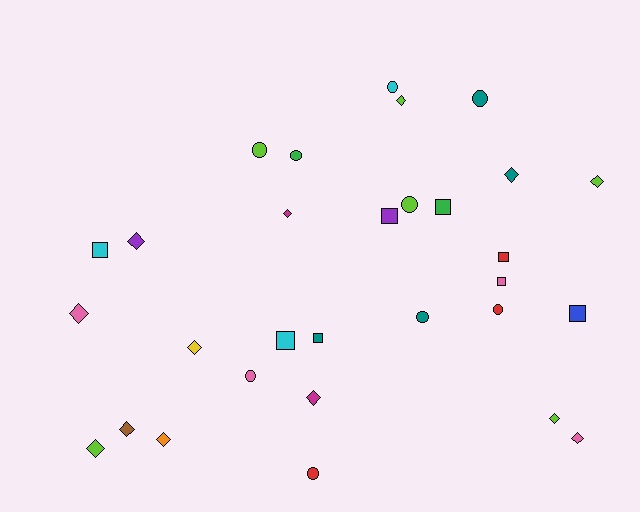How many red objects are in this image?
There are 3 red objects.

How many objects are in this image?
There are 30 objects.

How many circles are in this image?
There are 9 circles.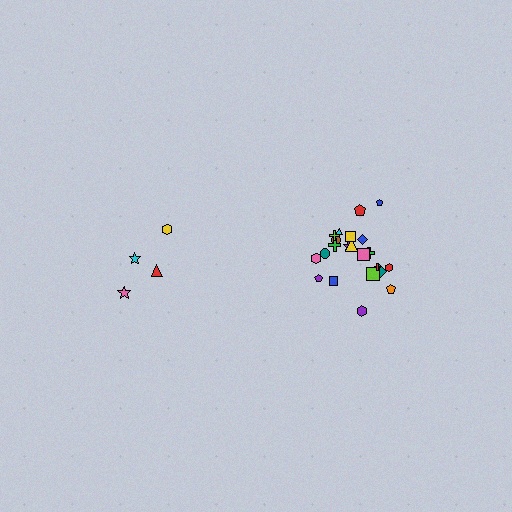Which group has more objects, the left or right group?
The right group.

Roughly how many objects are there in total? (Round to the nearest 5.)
Roughly 25 objects in total.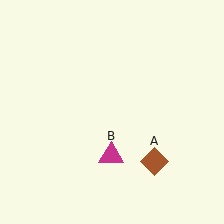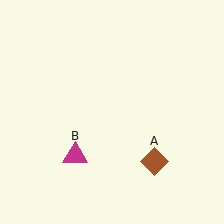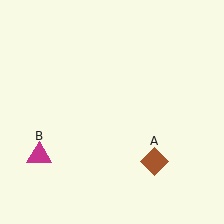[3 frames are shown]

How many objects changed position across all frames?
1 object changed position: magenta triangle (object B).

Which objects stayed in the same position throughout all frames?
Brown diamond (object A) remained stationary.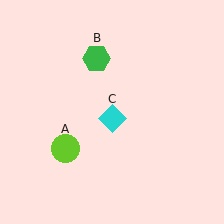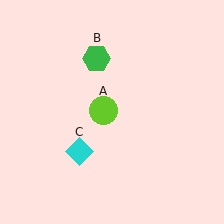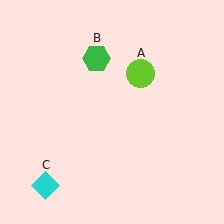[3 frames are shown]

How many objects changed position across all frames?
2 objects changed position: lime circle (object A), cyan diamond (object C).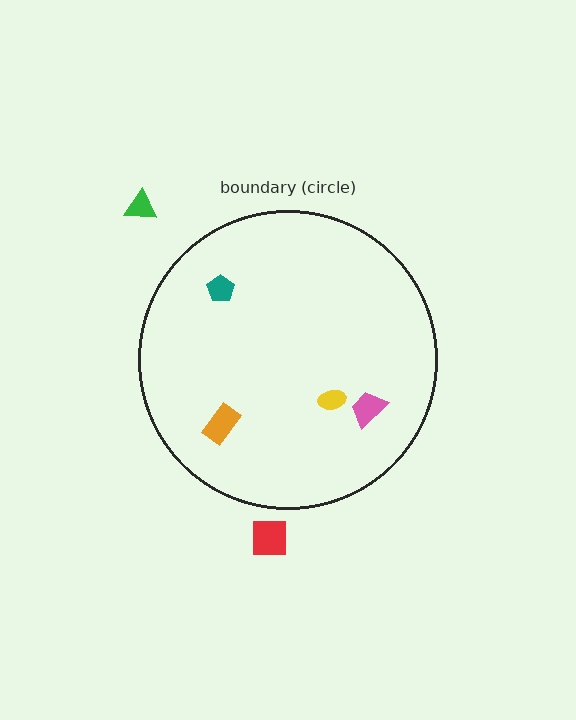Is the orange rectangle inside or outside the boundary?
Inside.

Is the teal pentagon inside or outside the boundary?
Inside.